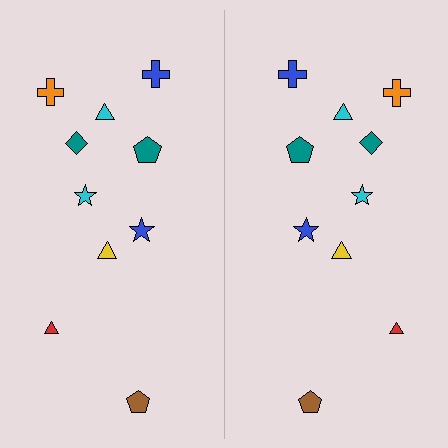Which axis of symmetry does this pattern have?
The pattern has a vertical axis of symmetry running through the center of the image.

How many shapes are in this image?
There are 20 shapes in this image.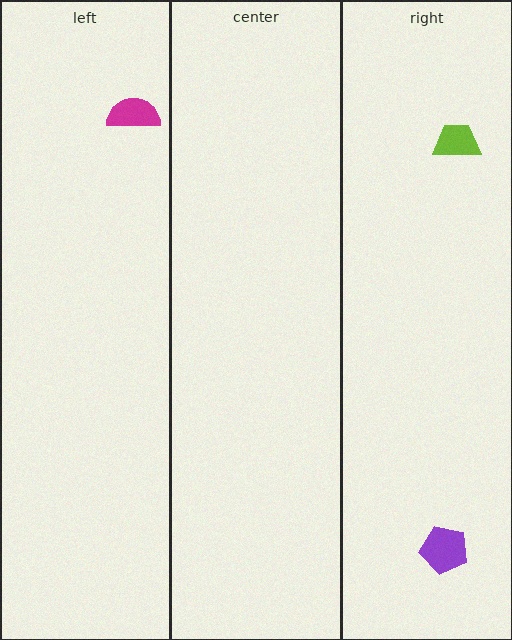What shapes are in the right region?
The lime trapezoid, the purple pentagon.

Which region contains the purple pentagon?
The right region.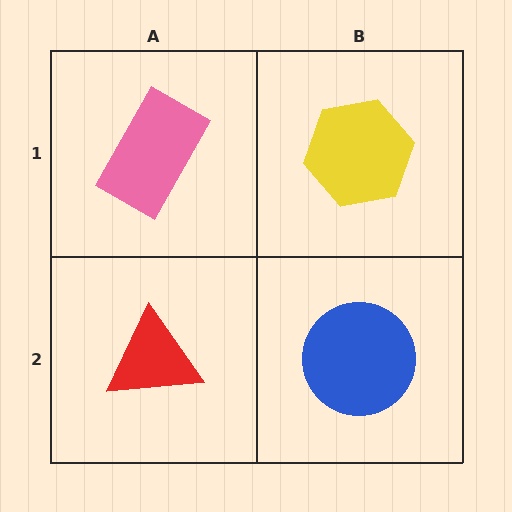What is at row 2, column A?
A red triangle.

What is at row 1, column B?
A yellow hexagon.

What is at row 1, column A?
A pink rectangle.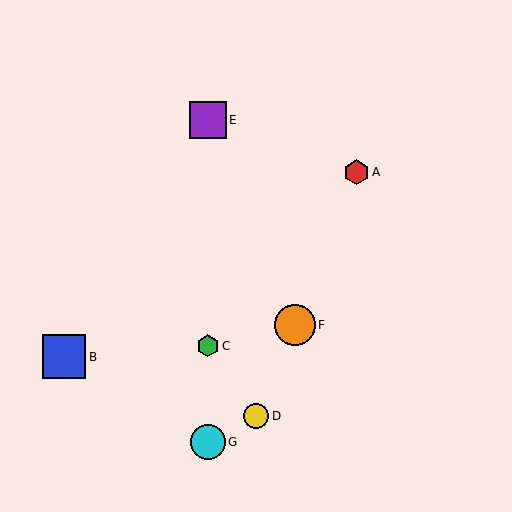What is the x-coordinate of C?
Object C is at x≈208.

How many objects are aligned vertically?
3 objects (C, E, G) are aligned vertically.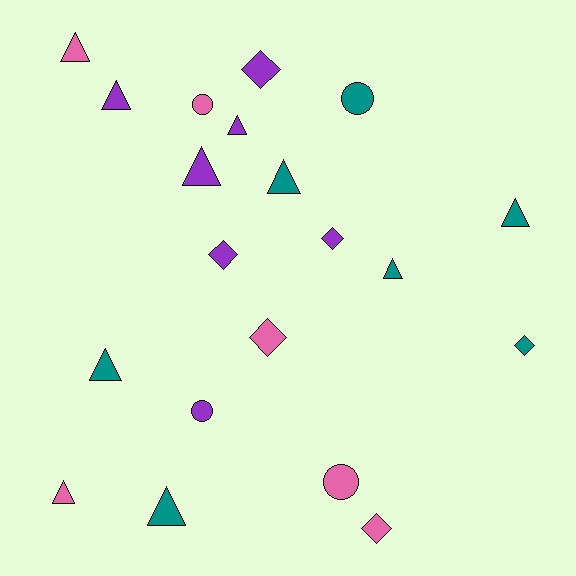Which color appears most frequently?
Teal, with 7 objects.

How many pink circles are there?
There are 2 pink circles.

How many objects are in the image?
There are 20 objects.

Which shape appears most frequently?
Triangle, with 10 objects.